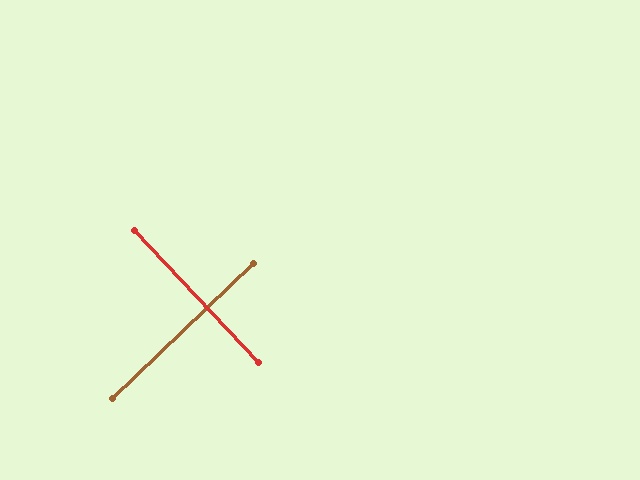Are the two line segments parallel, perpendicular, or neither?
Perpendicular — they meet at approximately 89°.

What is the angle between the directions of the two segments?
Approximately 89 degrees.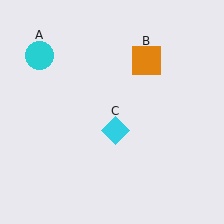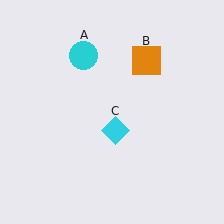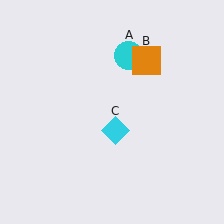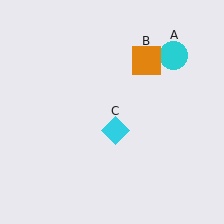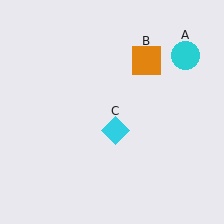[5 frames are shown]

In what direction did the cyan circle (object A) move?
The cyan circle (object A) moved right.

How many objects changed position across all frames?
1 object changed position: cyan circle (object A).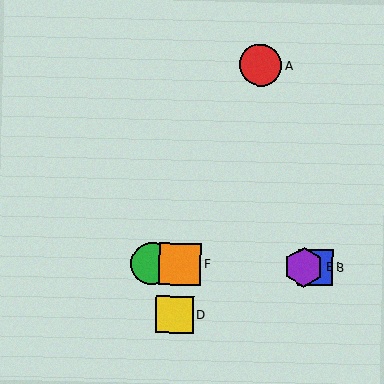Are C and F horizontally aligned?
Yes, both are at y≈263.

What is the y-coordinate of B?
Object B is at y≈267.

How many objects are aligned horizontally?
4 objects (B, C, E, F) are aligned horizontally.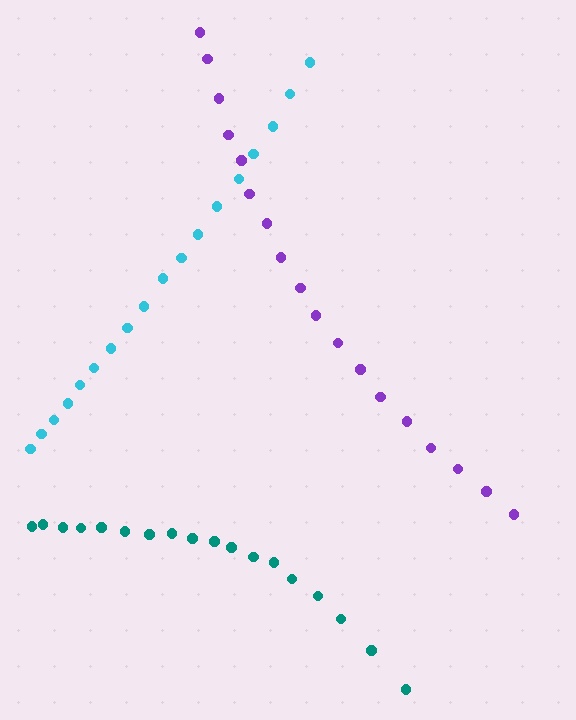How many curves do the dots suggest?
There are 3 distinct paths.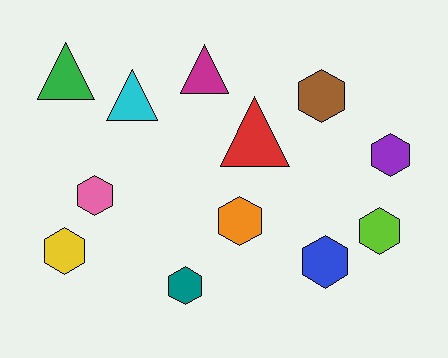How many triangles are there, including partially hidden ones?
There are 4 triangles.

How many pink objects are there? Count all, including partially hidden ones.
There is 1 pink object.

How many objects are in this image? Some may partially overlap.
There are 12 objects.